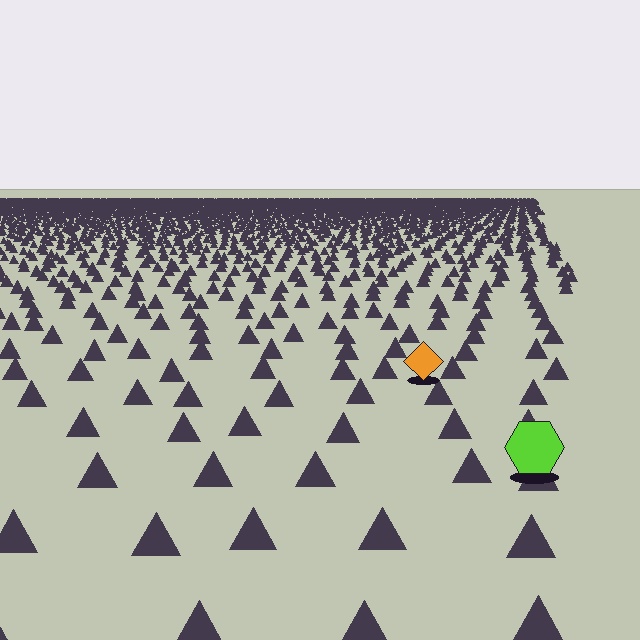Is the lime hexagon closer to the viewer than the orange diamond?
Yes. The lime hexagon is closer — you can tell from the texture gradient: the ground texture is coarser near it.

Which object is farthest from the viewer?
The orange diamond is farthest from the viewer. It appears smaller and the ground texture around it is denser.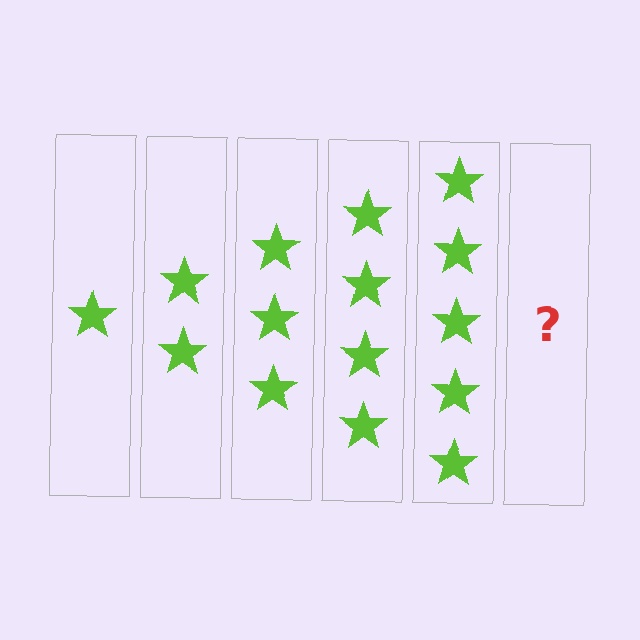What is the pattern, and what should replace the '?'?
The pattern is that each step adds one more star. The '?' should be 6 stars.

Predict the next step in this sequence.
The next step is 6 stars.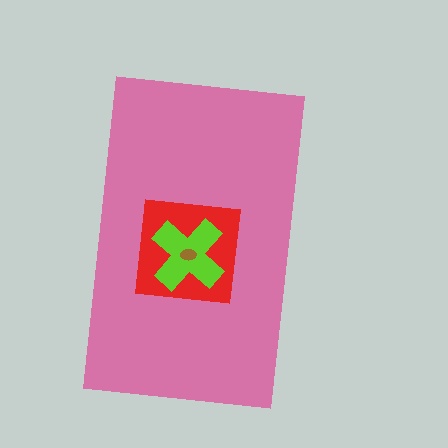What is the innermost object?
The brown ellipse.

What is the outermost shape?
The pink rectangle.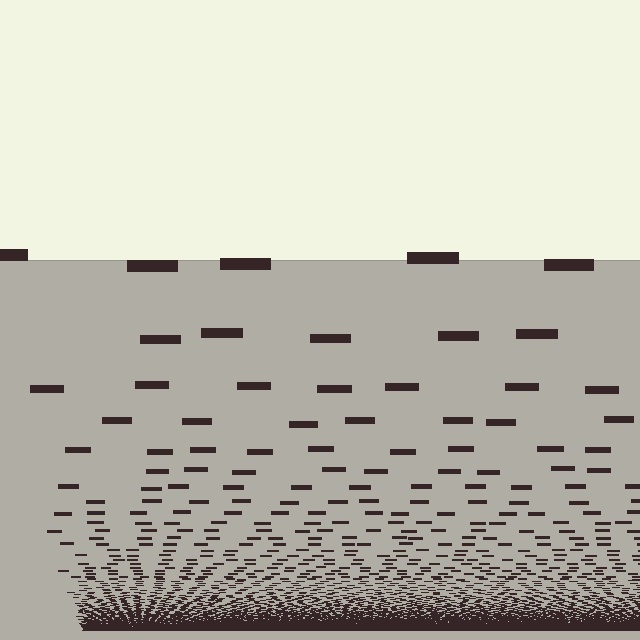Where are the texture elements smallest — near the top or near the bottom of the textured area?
Near the bottom.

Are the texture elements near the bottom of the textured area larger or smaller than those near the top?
Smaller. The gradient is inverted — elements near the bottom are smaller and denser.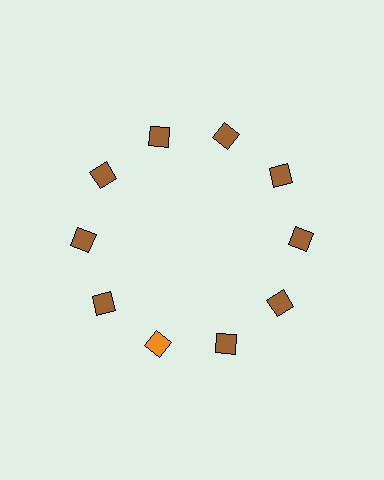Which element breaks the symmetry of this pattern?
The orange square at roughly the 7 o'clock position breaks the symmetry. All other shapes are brown squares.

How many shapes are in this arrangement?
There are 10 shapes arranged in a ring pattern.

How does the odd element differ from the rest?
It has a different color: orange instead of brown.